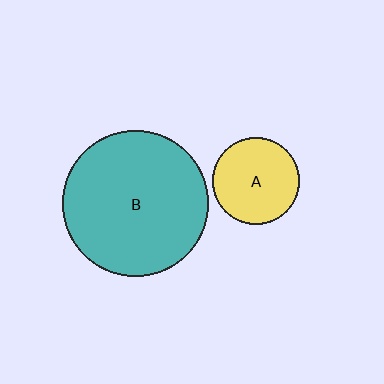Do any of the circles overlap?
No, none of the circles overlap.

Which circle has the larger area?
Circle B (teal).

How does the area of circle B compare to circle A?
Approximately 2.8 times.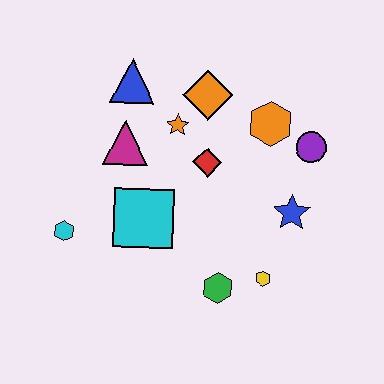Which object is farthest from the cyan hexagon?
The purple circle is farthest from the cyan hexagon.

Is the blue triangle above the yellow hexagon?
Yes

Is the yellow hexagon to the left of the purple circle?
Yes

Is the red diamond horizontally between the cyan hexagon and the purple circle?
Yes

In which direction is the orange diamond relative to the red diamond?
The orange diamond is above the red diamond.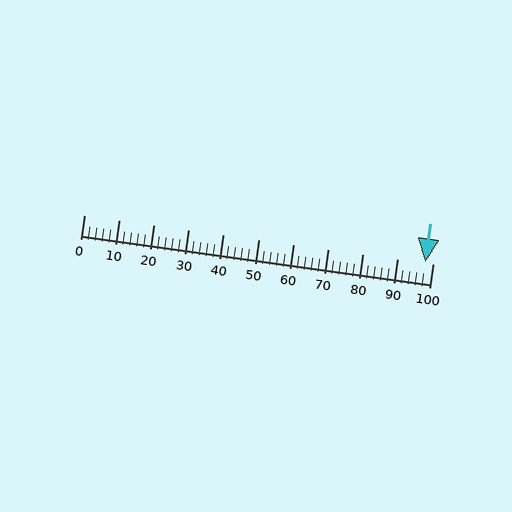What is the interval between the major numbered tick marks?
The major tick marks are spaced 10 units apart.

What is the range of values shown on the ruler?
The ruler shows values from 0 to 100.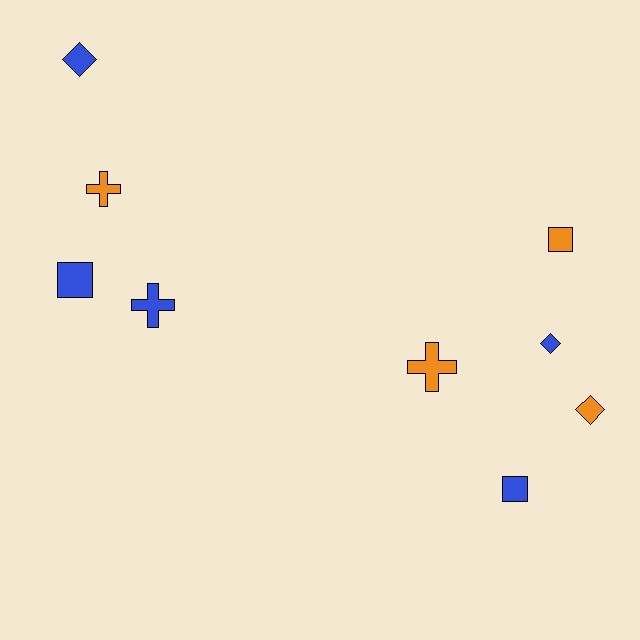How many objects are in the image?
There are 9 objects.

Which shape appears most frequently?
Square, with 3 objects.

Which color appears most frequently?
Blue, with 5 objects.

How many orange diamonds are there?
There is 1 orange diamond.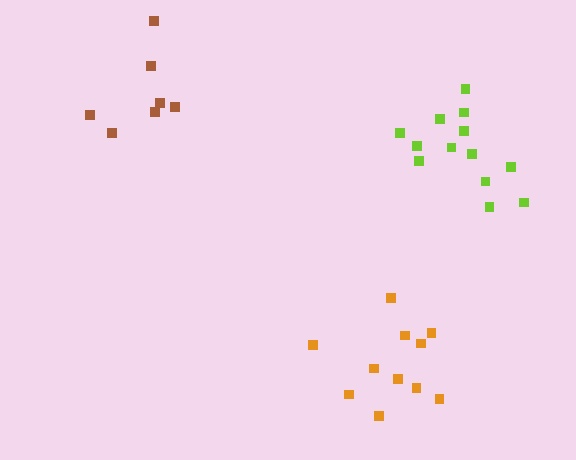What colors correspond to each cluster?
The clusters are colored: orange, lime, brown.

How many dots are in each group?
Group 1: 11 dots, Group 2: 13 dots, Group 3: 7 dots (31 total).